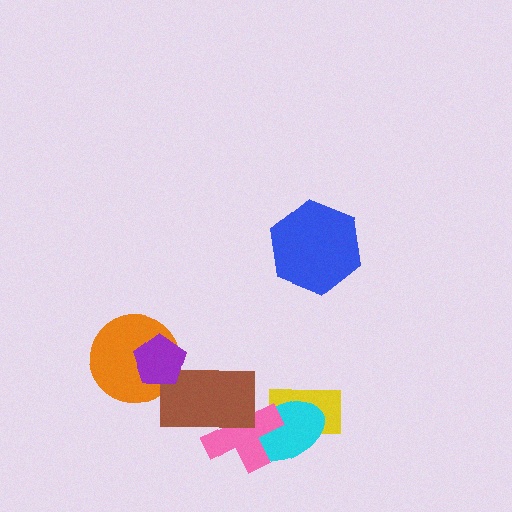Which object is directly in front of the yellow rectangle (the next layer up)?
The cyan ellipse is directly in front of the yellow rectangle.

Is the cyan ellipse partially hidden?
Yes, it is partially covered by another shape.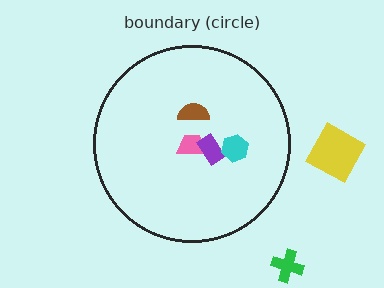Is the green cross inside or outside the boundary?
Outside.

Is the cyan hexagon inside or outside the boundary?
Inside.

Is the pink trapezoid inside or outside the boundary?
Inside.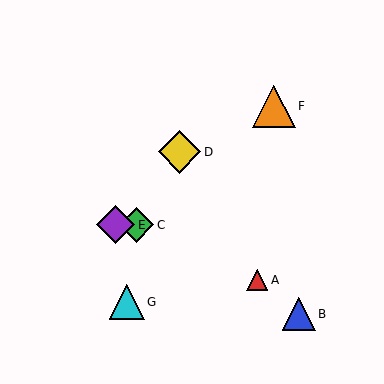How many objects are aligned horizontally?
2 objects (C, E) are aligned horizontally.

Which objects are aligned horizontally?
Objects C, E are aligned horizontally.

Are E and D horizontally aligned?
No, E is at y≈225 and D is at y≈152.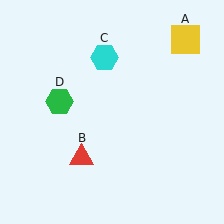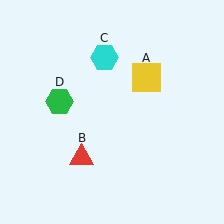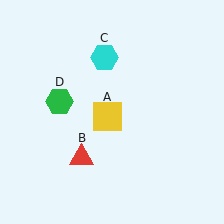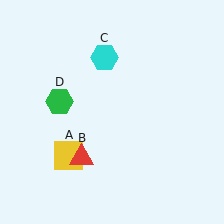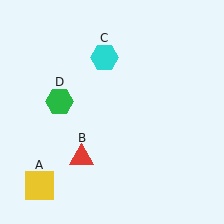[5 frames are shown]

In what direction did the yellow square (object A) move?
The yellow square (object A) moved down and to the left.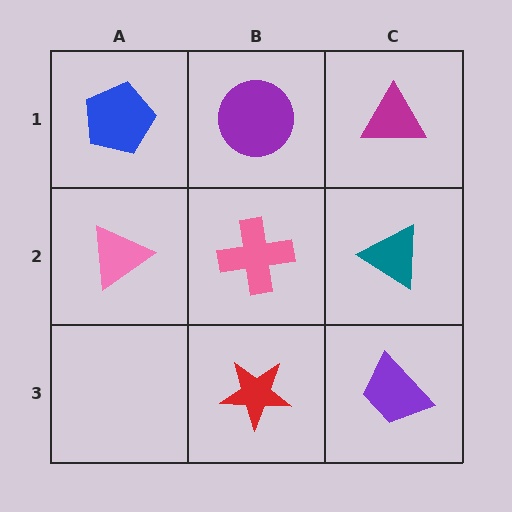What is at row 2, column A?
A pink triangle.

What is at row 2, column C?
A teal triangle.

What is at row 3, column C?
A purple trapezoid.